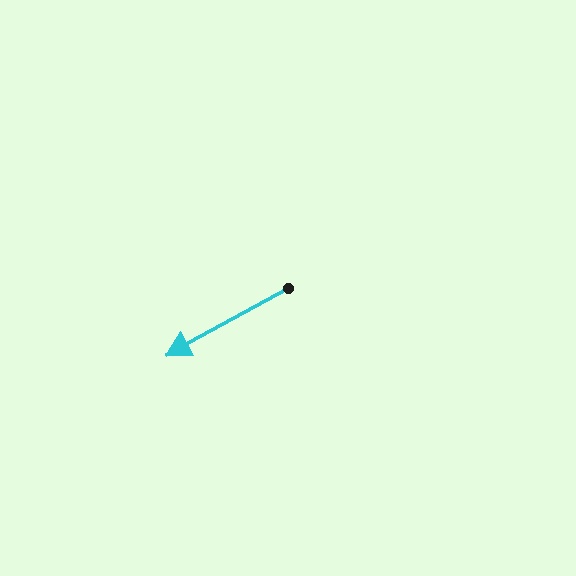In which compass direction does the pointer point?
Southwest.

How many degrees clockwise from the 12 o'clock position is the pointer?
Approximately 241 degrees.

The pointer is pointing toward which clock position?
Roughly 8 o'clock.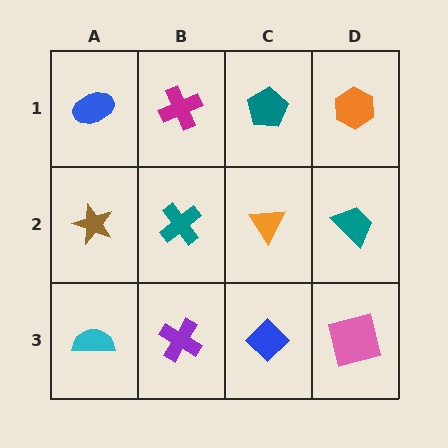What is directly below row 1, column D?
A teal trapezoid.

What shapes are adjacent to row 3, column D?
A teal trapezoid (row 2, column D), a blue diamond (row 3, column C).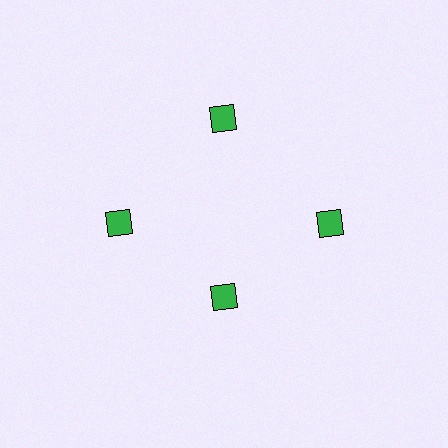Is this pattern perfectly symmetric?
No. The 4 green diamonds are arranged in a ring, but one element near the 6 o'clock position is pulled inward toward the center, breaking the 4-fold rotational symmetry.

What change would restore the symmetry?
The symmetry would be restored by moving it outward, back onto the ring so that all 4 diamonds sit at equal angles and equal distance from the center.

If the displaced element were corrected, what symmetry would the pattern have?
It would have 4-fold rotational symmetry — the pattern would map onto itself every 90 degrees.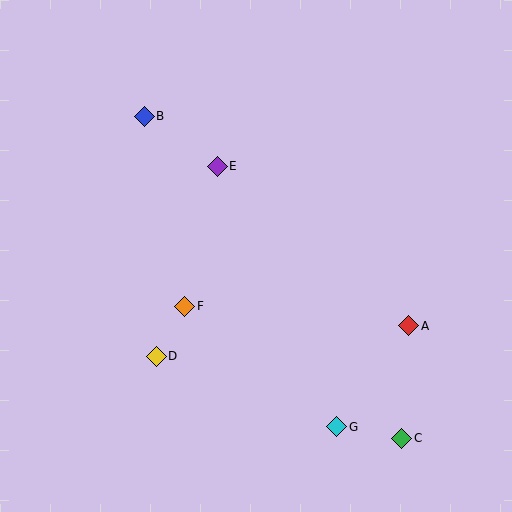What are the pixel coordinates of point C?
Point C is at (402, 438).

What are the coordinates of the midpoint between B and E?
The midpoint between B and E is at (181, 141).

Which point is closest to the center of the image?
Point F at (185, 306) is closest to the center.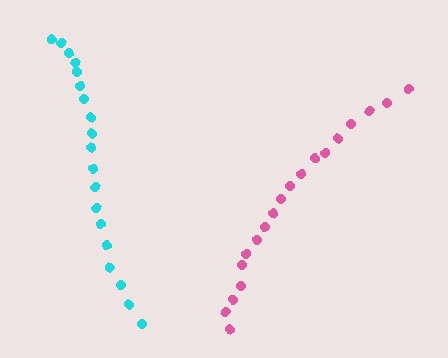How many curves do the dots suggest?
There are 2 distinct paths.